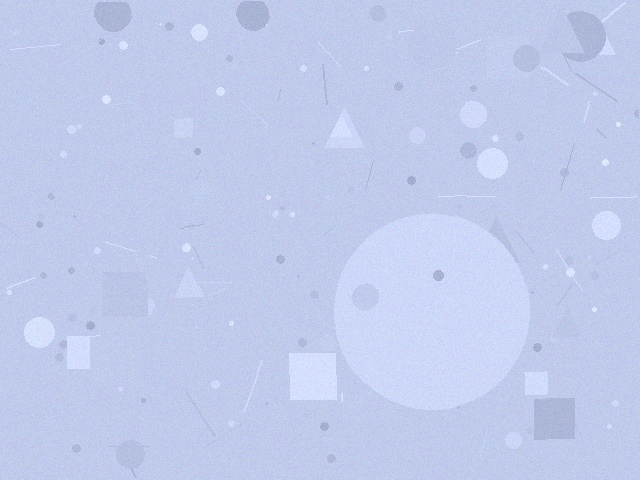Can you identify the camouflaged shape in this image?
The camouflaged shape is a circle.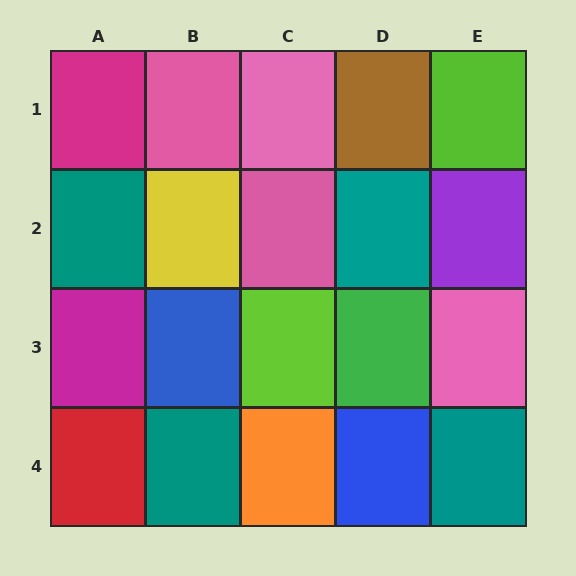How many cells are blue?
2 cells are blue.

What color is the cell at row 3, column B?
Blue.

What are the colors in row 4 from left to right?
Red, teal, orange, blue, teal.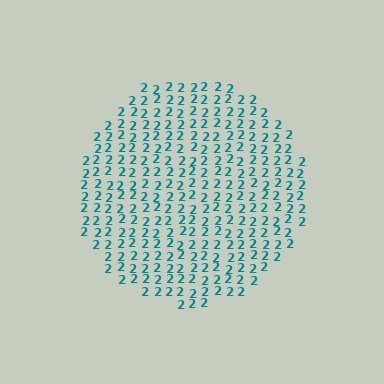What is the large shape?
The large shape is a circle.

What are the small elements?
The small elements are digit 2's.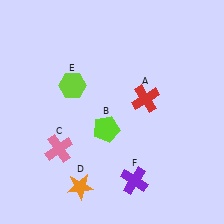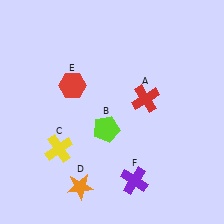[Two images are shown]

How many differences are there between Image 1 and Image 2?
There are 2 differences between the two images.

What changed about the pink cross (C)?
In Image 1, C is pink. In Image 2, it changed to yellow.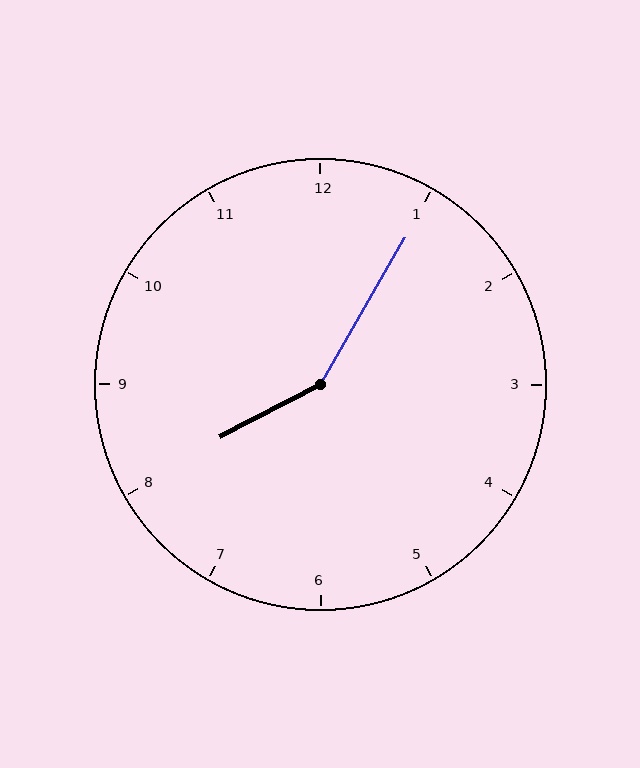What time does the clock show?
8:05.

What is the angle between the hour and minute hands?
Approximately 148 degrees.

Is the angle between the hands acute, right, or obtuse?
It is obtuse.